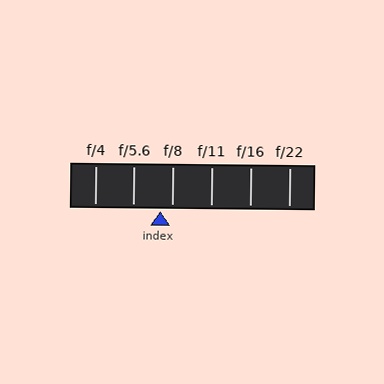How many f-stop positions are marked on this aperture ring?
There are 6 f-stop positions marked.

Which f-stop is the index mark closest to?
The index mark is closest to f/8.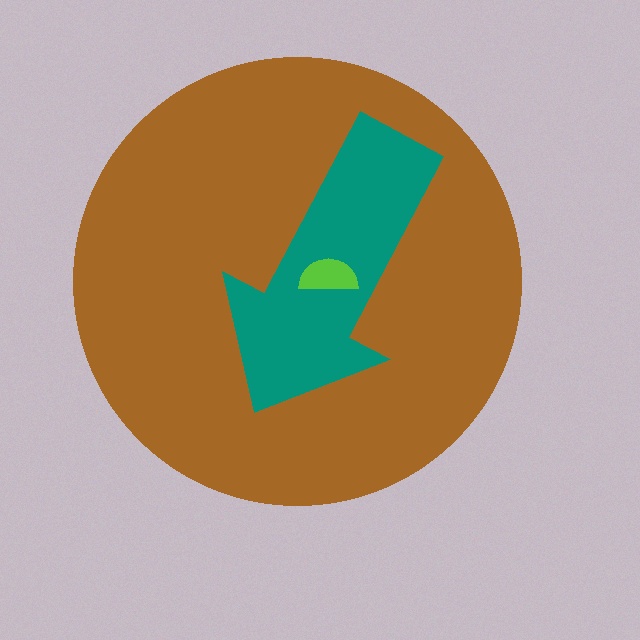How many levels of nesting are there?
3.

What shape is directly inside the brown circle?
The teal arrow.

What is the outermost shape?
The brown circle.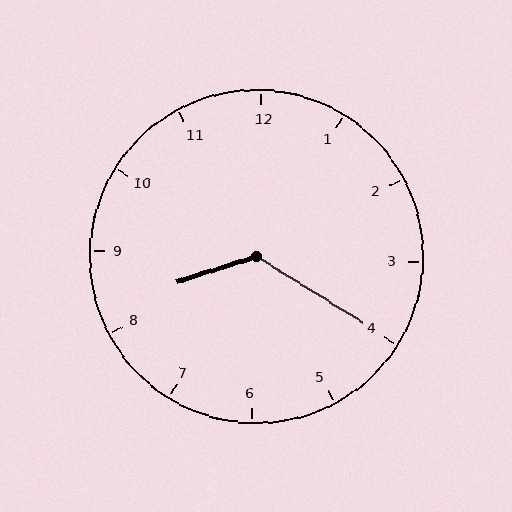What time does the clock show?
8:20.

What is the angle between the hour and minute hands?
Approximately 130 degrees.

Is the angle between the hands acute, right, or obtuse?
It is obtuse.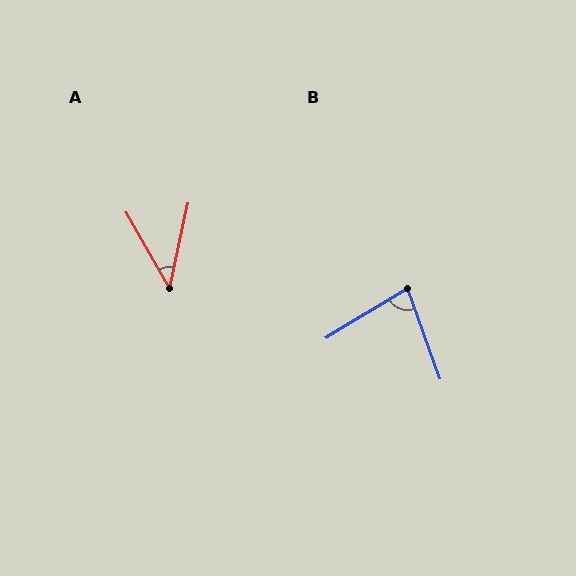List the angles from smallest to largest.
A (42°), B (78°).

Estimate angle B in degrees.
Approximately 78 degrees.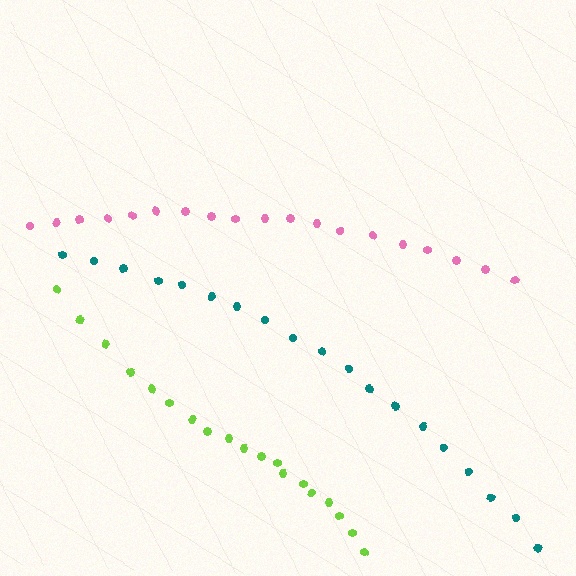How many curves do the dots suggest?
There are 3 distinct paths.